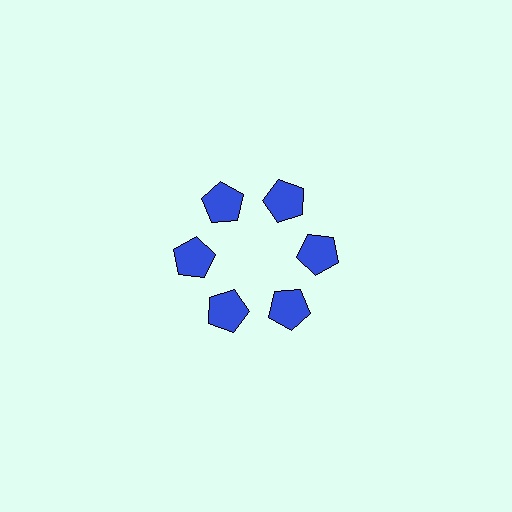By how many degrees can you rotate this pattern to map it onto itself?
The pattern maps onto itself every 60 degrees of rotation.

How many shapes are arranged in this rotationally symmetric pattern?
There are 6 shapes, arranged in 6 groups of 1.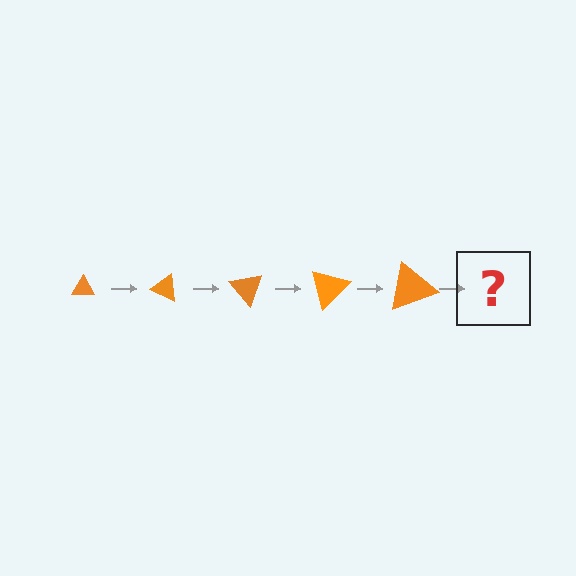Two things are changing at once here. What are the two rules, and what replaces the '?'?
The two rules are that the triangle grows larger each step and it rotates 25 degrees each step. The '?' should be a triangle, larger than the previous one and rotated 125 degrees from the start.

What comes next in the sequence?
The next element should be a triangle, larger than the previous one and rotated 125 degrees from the start.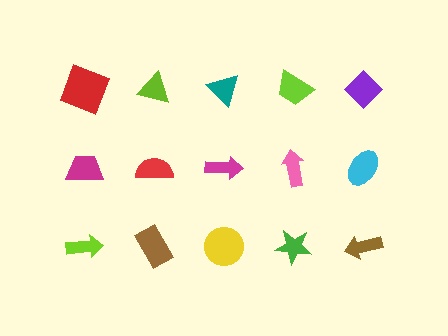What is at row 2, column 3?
A magenta arrow.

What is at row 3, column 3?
A yellow circle.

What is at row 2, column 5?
A cyan ellipse.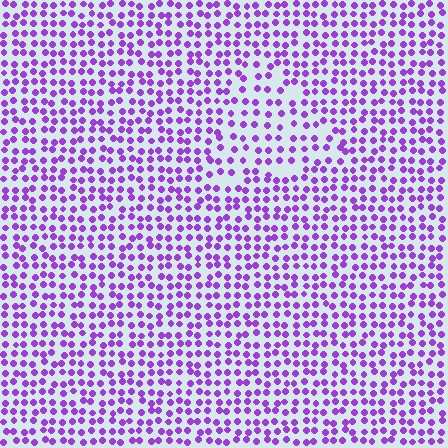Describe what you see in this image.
The image contains small purple elements arranged at two different densities. A triangle-shaped region is visible where the elements are less densely packed than the surrounding area.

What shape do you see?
I see a triangle.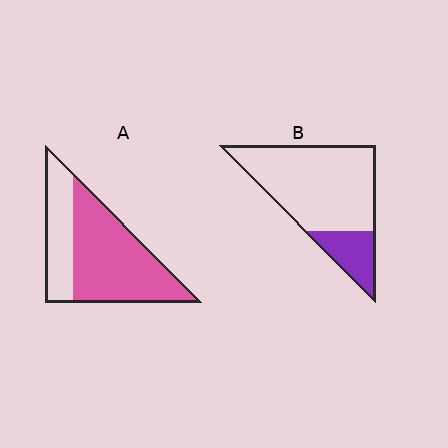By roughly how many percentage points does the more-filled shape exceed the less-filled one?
By roughly 45 percentage points (A over B).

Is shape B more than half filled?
No.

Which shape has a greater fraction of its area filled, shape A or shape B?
Shape A.